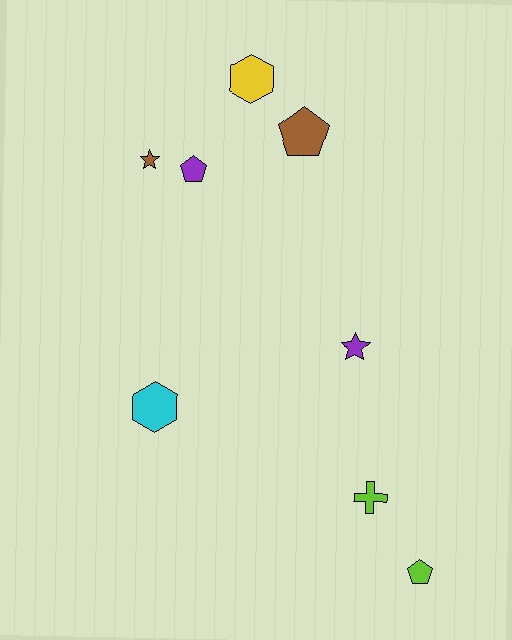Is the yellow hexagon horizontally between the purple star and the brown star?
Yes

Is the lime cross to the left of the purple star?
No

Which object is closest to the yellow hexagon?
The brown pentagon is closest to the yellow hexagon.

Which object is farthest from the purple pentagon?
The lime pentagon is farthest from the purple pentagon.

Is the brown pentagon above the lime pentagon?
Yes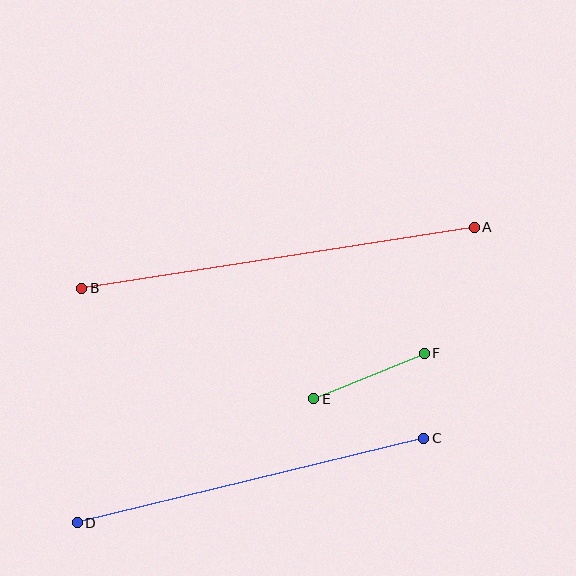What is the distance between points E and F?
The distance is approximately 119 pixels.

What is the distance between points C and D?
The distance is approximately 357 pixels.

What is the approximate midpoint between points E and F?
The midpoint is at approximately (369, 376) pixels.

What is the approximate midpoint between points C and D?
The midpoint is at approximately (251, 481) pixels.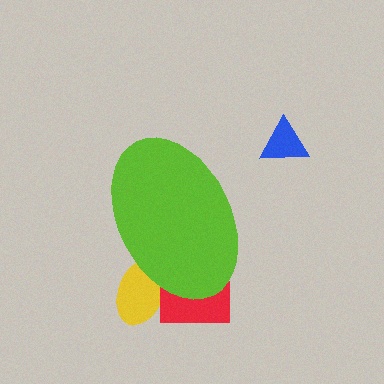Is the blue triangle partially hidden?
No, the blue triangle is fully visible.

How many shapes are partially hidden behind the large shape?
2 shapes are partially hidden.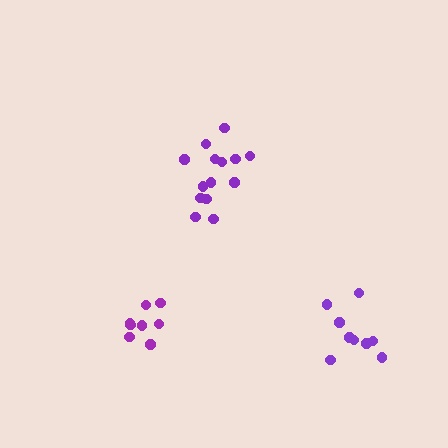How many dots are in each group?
Group 1: 9 dots, Group 2: 8 dots, Group 3: 14 dots (31 total).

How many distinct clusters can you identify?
There are 3 distinct clusters.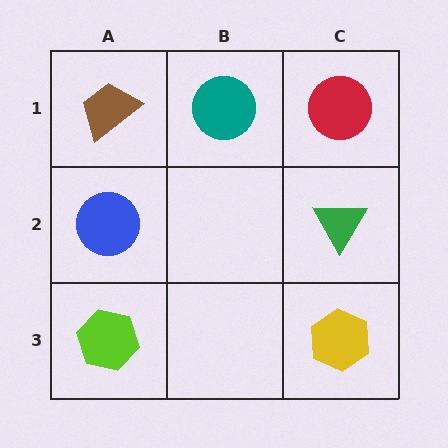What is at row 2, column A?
A blue circle.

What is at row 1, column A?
A brown trapezoid.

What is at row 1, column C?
A red circle.